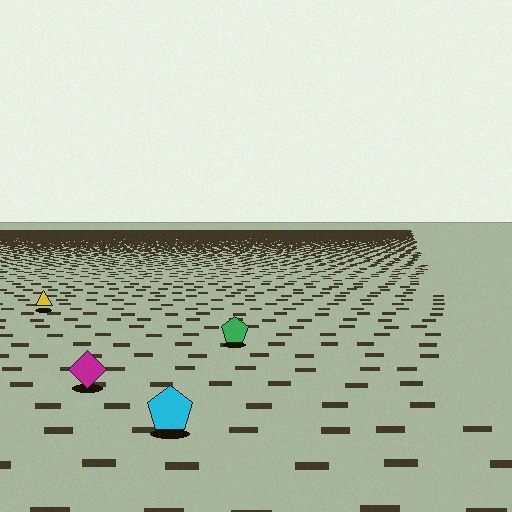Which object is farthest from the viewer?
The yellow triangle is farthest from the viewer. It appears smaller and the ground texture around it is denser.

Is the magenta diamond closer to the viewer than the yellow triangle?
Yes. The magenta diamond is closer — you can tell from the texture gradient: the ground texture is coarser near it.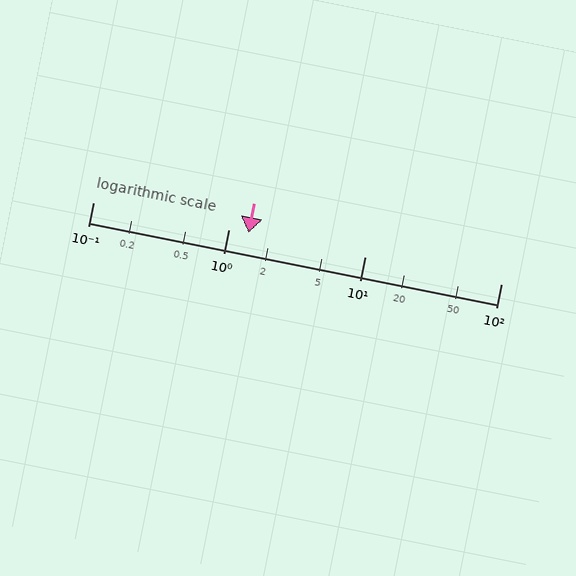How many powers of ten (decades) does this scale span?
The scale spans 3 decades, from 0.1 to 100.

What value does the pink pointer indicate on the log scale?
The pointer indicates approximately 1.4.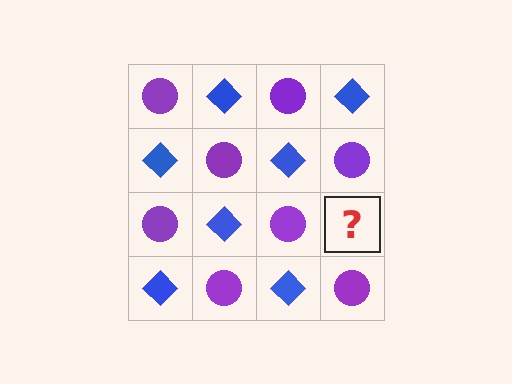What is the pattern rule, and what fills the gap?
The rule is that it alternates purple circle and blue diamond in a checkerboard pattern. The gap should be filled with a blue diamond.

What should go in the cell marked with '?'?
The missing cell should contain a blue diamond.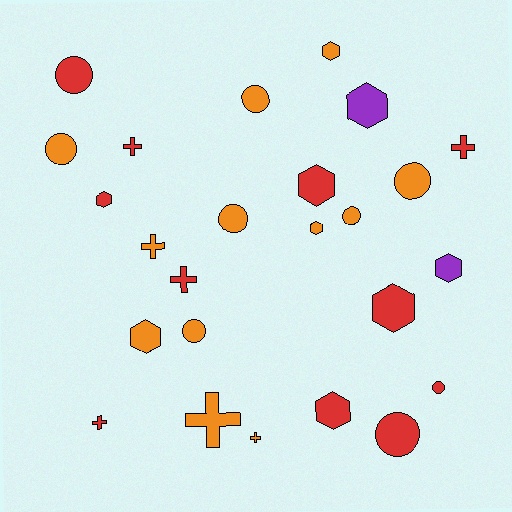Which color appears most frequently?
Orange, with 12 objects.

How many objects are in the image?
There are 25 objects.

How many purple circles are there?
There are no purple circles.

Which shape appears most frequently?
Hexagon, with 9 objects.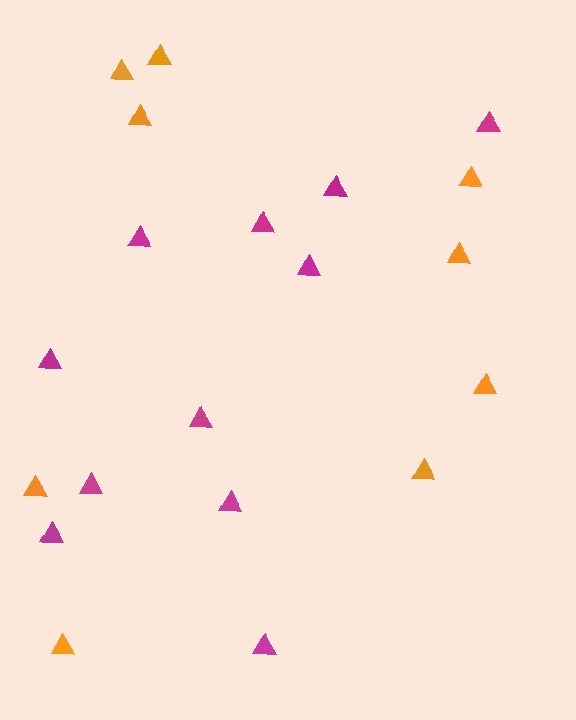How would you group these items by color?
There are 2 groups: one group of orange triangles (9) and one group of magenta triangles (11).